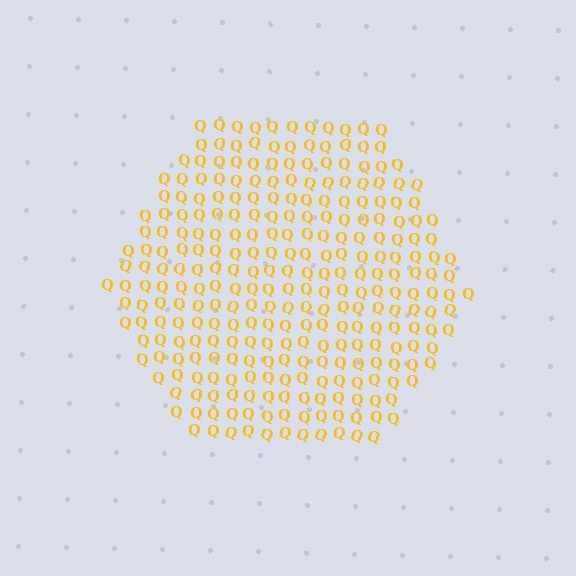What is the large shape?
The large shape is a hexagon.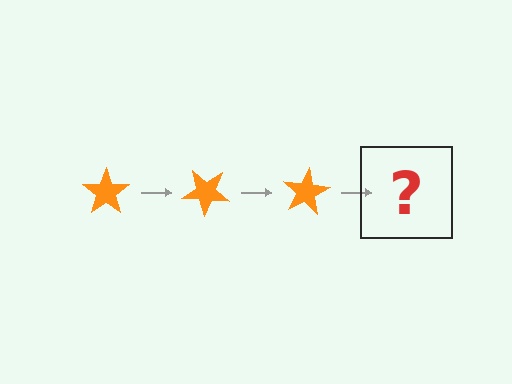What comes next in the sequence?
The next element should be an orange star rotated 120 degrees.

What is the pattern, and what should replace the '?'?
The pattern is that the star rotates 40 degrees each step. The '?' should be an orange star rotated 120 degrees.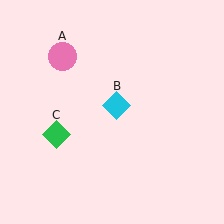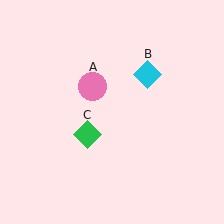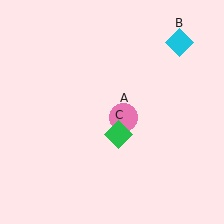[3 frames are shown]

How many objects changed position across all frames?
3 objects changed position: pink circle (object A), cyan diamond (object B), green diamond (object C).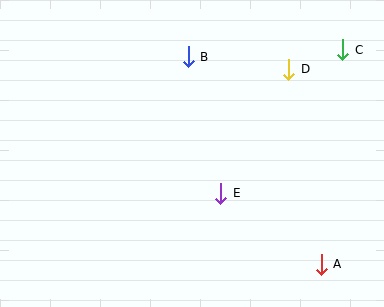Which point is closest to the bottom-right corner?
Point A is closest to the bottom-right corner.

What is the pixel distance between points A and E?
The distance between A and E is 123 pixels.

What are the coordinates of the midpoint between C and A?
The midpoint between C and A is at (332, 157).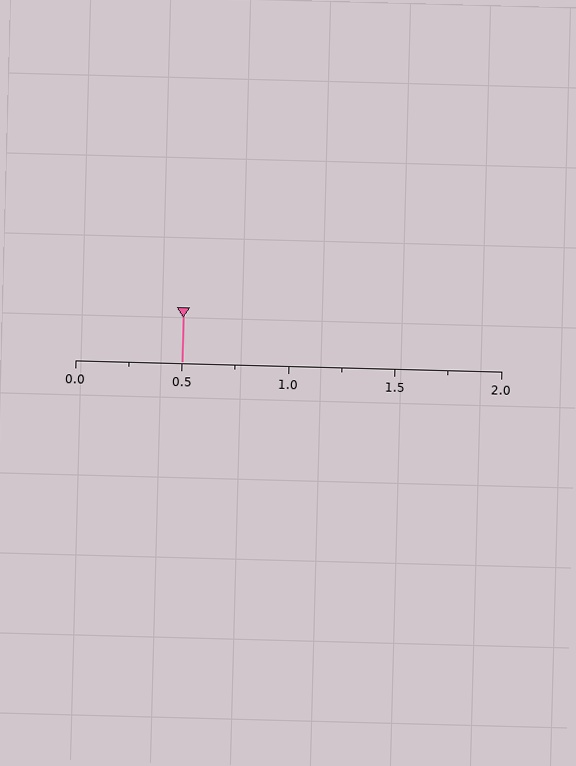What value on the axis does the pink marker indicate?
The marker indicates approximately 0.5.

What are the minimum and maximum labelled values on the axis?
The axis runs from 0.0 to 2.0.